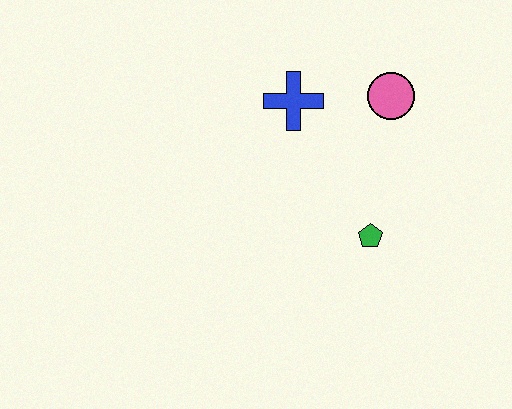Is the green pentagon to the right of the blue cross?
Yes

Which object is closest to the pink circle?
The blue cross is closest to the pink circle.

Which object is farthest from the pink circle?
The green pentagon is farthest from the pink circle.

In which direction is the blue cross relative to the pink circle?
The blue cross is to the left of the pink circle.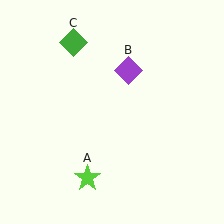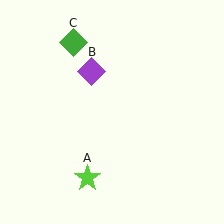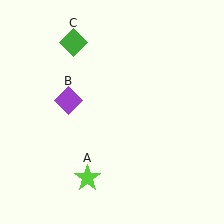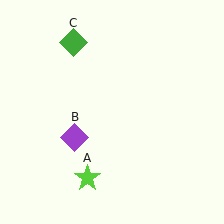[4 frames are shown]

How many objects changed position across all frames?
1 object changed position: purple diamond (object B).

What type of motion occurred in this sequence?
The purple diamond (object B) rotated counterclockwise around the center of the scene.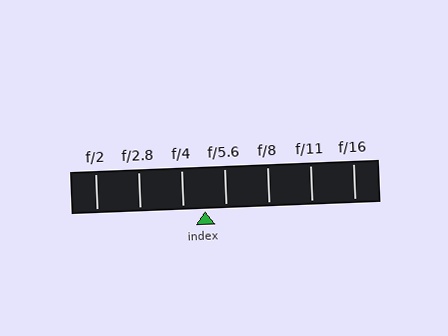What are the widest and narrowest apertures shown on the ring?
The widest aperture shown is f/2 and the narrowest is f/16.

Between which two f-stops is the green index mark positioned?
The index mark is between f/4 and f/5.6.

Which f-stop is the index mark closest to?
The index mark is closest to f/5.6.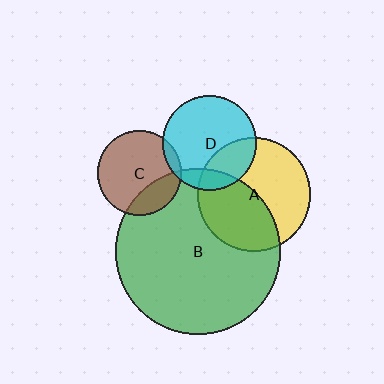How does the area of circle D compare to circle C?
Approximately 1.3 times.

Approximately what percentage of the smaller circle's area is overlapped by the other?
Approximately 30%.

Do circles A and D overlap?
Yes.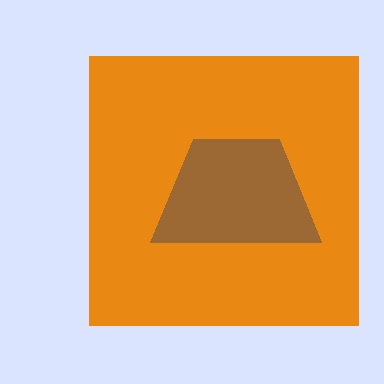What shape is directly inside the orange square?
The brown trapezoid.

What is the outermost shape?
The orange square.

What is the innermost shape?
The brown trapezoid.